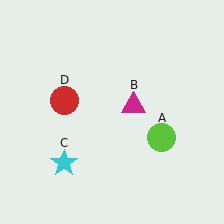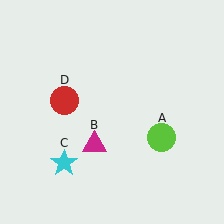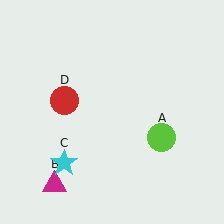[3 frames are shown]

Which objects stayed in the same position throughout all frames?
Lime circle (object A) and cyan star (object C) and red circle (object D) remained stationary.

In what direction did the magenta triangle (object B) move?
The magenta triangle (object B) moved down and to the left.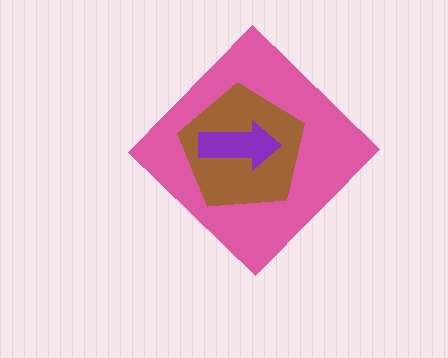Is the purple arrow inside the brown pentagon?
Yes.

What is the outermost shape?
The pink diamond.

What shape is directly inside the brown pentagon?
The purple arrow.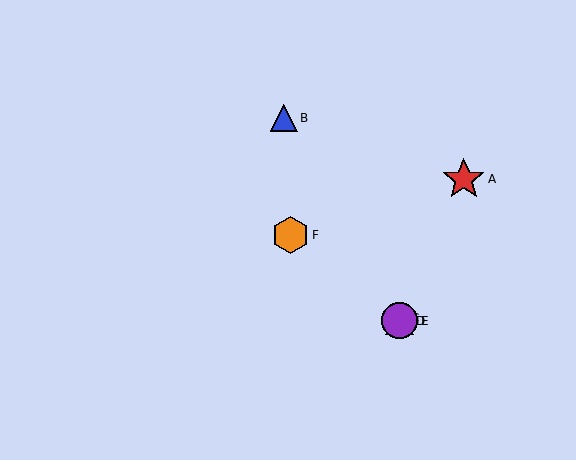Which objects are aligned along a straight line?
Objects C, D, E, F are aligned along a straight line.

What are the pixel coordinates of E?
Object E is at (400, 321).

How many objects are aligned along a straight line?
4 objects (C, D, E, F) are aligned along a straight line.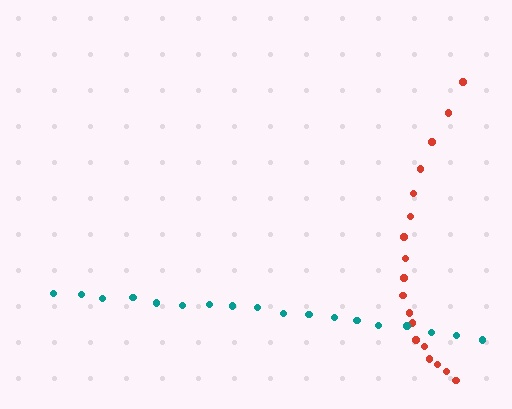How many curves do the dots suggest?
There are 2 distinct paths.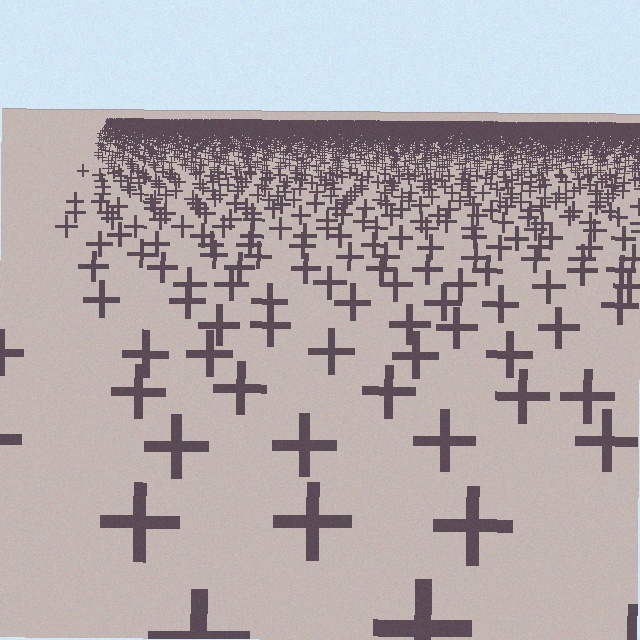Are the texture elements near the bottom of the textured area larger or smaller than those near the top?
Larger. Near the bottom, elements are closer to the viewer and appear at a bigger on-screen size.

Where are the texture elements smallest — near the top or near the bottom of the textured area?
Near the top.